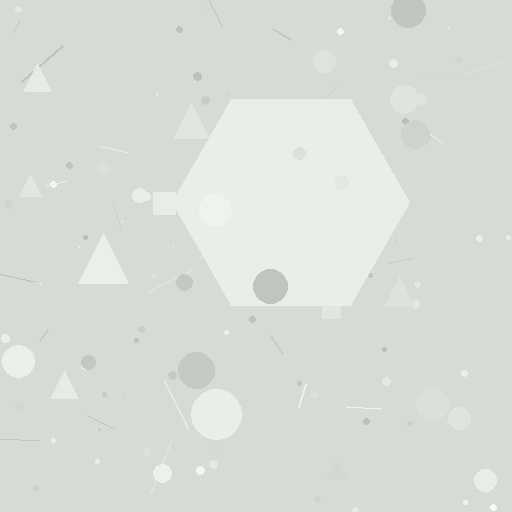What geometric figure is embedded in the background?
A hexagon is embedded in the background.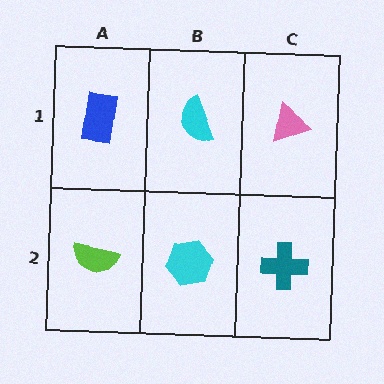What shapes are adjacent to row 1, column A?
A lime semicircle (row 2, column A), a cyan semicircle (row 1, column B).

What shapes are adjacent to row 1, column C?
A teal cross (row 2, column C), a cyan semicircle (row 1, column B).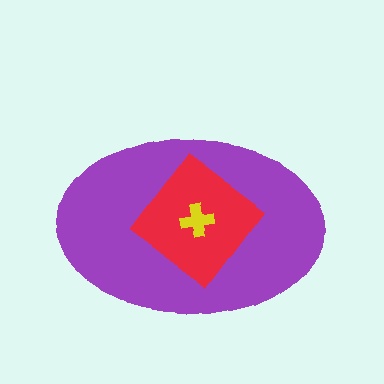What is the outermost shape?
The purple ellipse.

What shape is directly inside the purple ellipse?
The red diamond.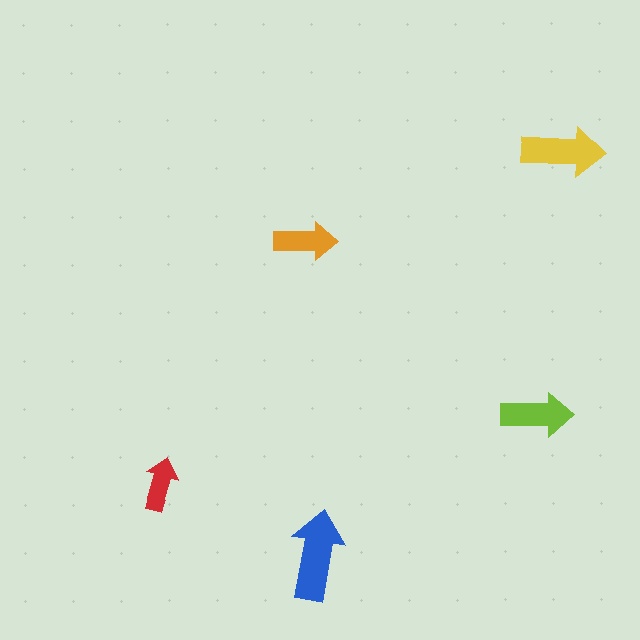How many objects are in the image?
There are 5 objects in the image.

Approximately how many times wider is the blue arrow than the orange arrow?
About 1.5 times wider.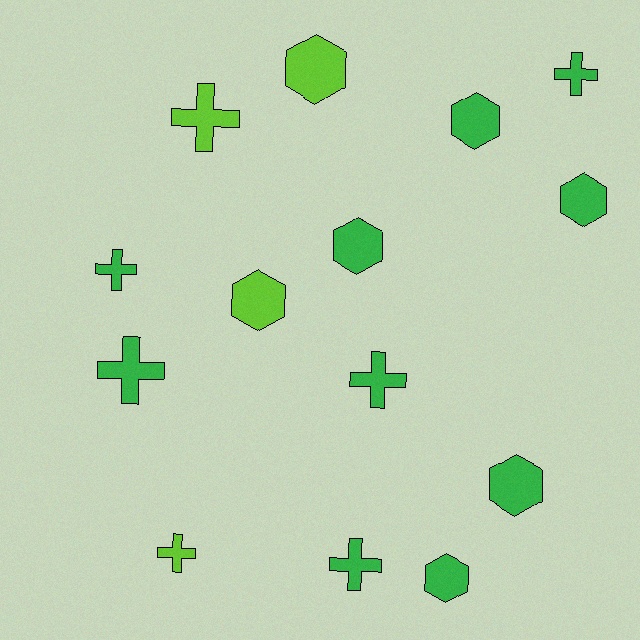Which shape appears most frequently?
Cross, with 7 objects.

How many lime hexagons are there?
There are 2 lime hexagons.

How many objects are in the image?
There are 14 objects.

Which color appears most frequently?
Green, with 10 objects.